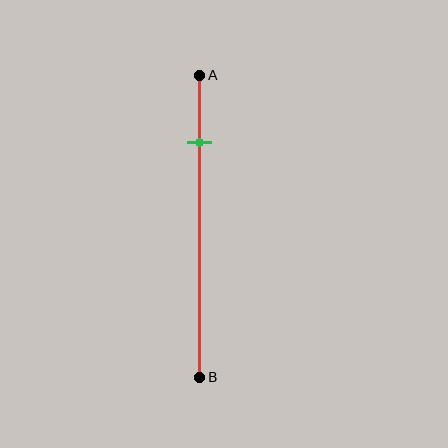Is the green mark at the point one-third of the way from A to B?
No, the mark is at about 20% from A, not at the 33% one-third point.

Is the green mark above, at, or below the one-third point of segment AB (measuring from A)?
The green mark is above the one-third point of segment AB.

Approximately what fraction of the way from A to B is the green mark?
The green mark is approximately 20% of the way from A to B.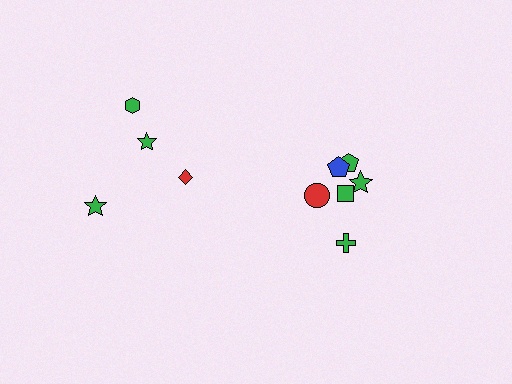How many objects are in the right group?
There are 6 objects.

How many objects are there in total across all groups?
There are 10 objects.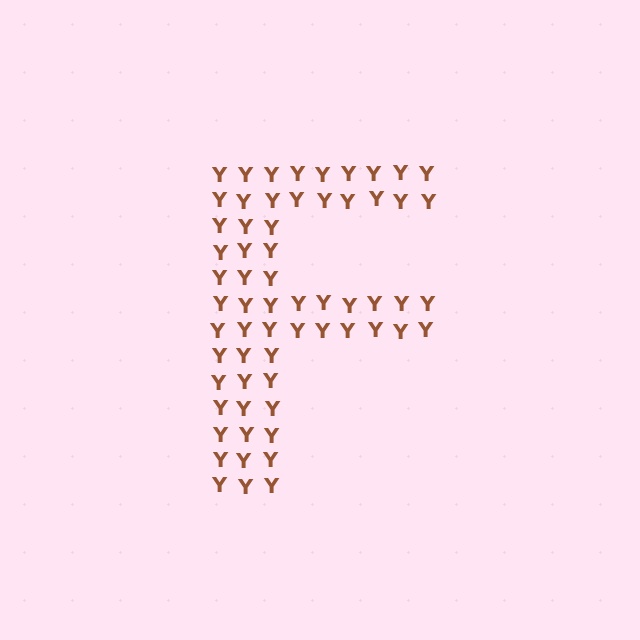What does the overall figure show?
The overall figure shows the letter F.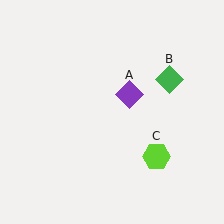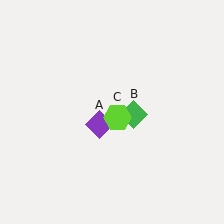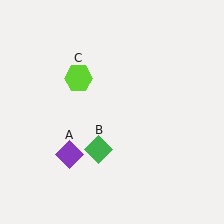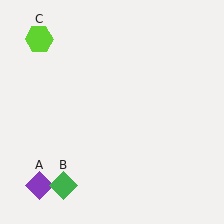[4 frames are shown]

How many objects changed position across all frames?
3 objects changed position: purple diamond (object A), green diamond (object B), lime hexagon (object C).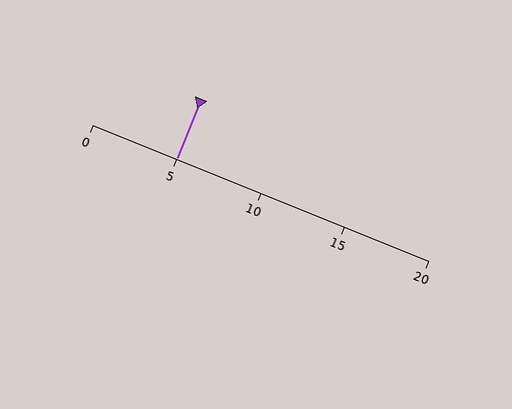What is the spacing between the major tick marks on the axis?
The major ticks are spaced 5 apart.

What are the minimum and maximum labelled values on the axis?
The axis runs from 0 to 20.